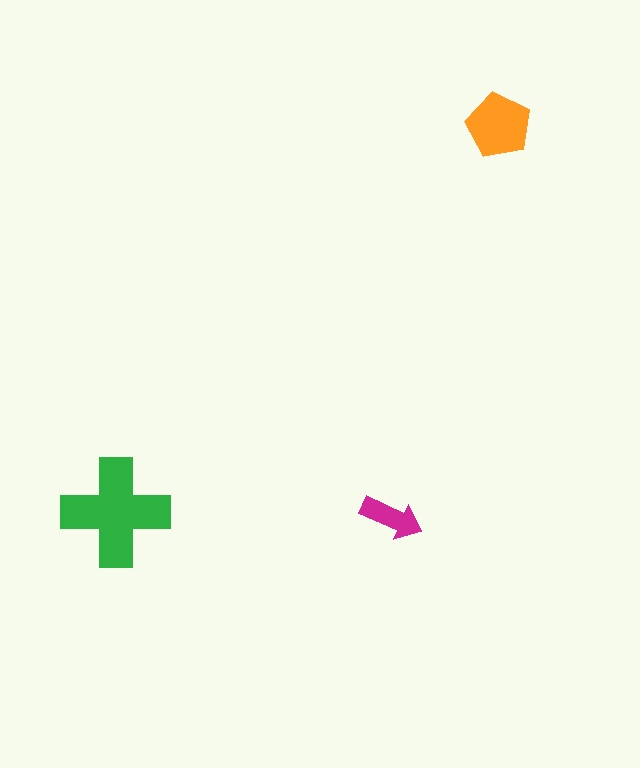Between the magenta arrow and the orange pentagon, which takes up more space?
The orange pentagon.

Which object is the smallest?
The magenta arrow.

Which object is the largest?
The green cross.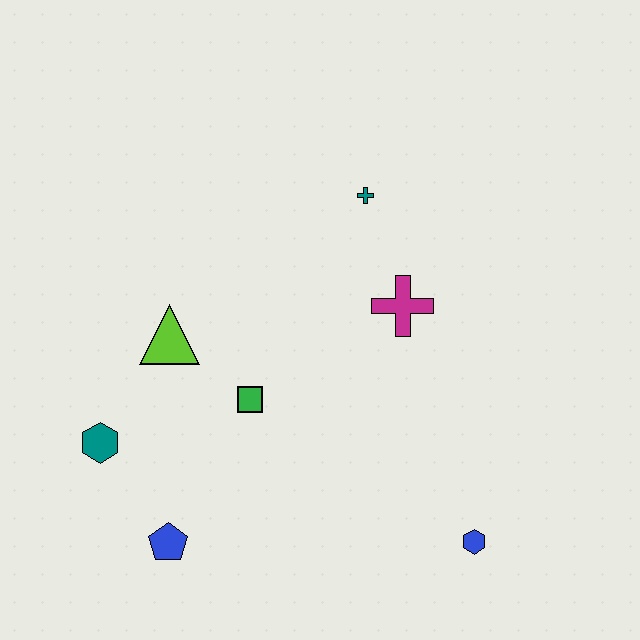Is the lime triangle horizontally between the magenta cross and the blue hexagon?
No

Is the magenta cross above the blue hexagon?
Yes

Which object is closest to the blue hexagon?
The magenta cross is closest to the blue hexagon.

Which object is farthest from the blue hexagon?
The teal hexagon is farthest from the blue hexagon.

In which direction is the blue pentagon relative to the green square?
The blue pentagon is below the green square.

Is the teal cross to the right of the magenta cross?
No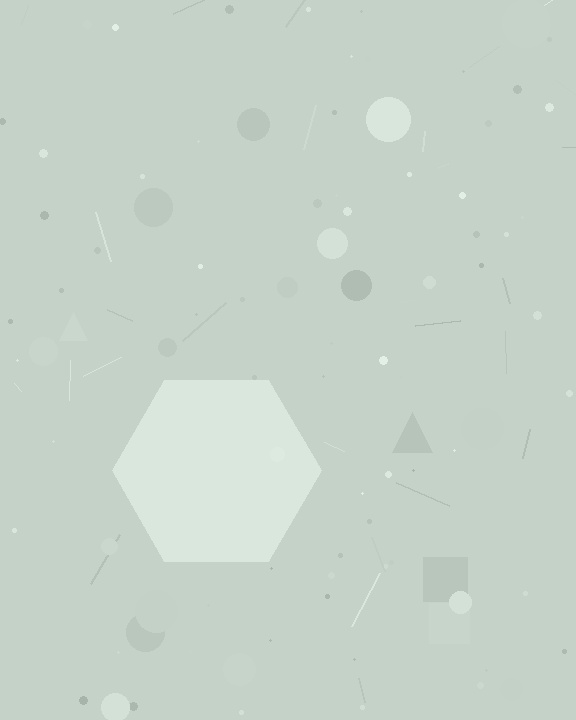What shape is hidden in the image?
A hexagon is hidden in the image.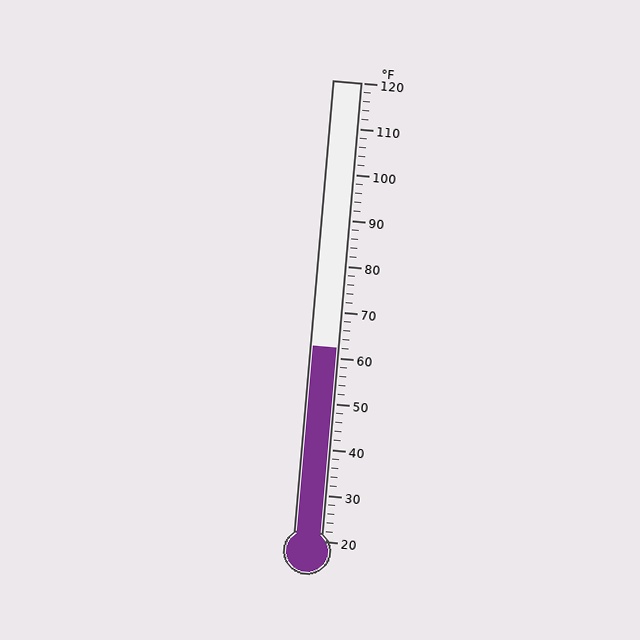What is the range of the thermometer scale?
The thermometer scale ranges from 20°F to 120°F.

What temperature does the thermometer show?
The thermometer shows approximately 62°F.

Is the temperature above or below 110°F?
The temperature is below 110°F.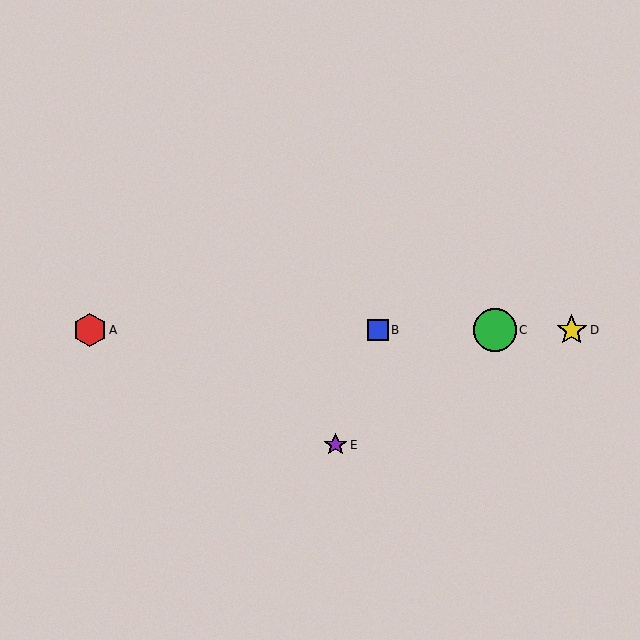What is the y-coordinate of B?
Object B is at y≈330.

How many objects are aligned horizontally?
4 objects (A, B, C, D) are aligned horizontally.